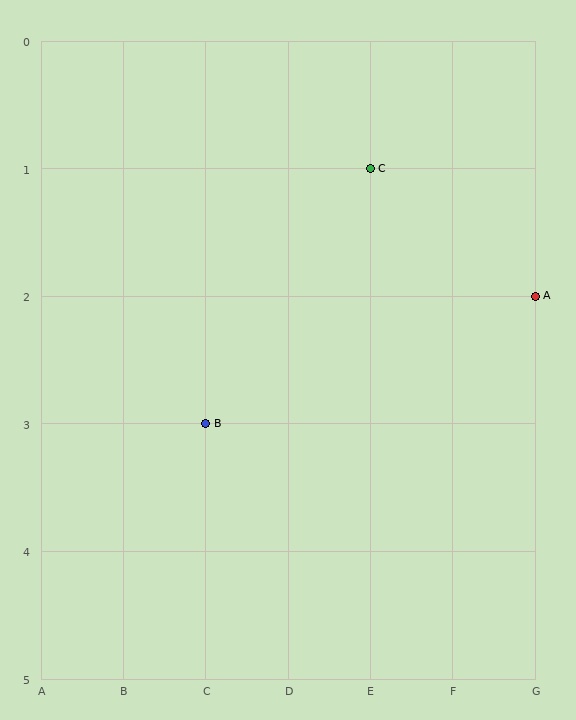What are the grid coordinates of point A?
Point A is at grid coordinates (G, 2).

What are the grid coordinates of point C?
Point C is at grid coordinates (E, 1).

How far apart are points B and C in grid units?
Points B and C are 2 columns and 2 rows apart (about 2.8 grid units diagonally).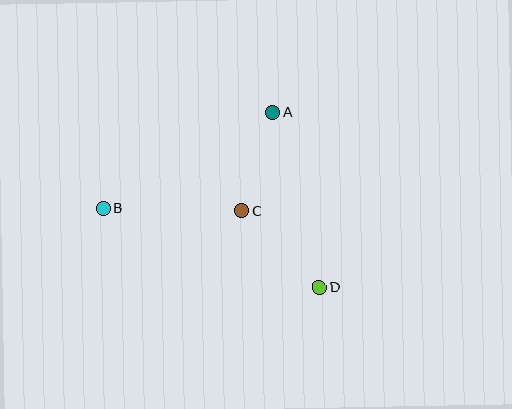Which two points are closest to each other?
Points A and C are closest to each other.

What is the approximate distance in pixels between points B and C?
The distance between B and C is approximately 138 pixels.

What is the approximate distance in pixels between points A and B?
The distance between A and B is approximately 195 pixels.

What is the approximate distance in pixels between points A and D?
The distance between A and D is approximately 181 pixels.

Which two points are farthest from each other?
Points B and D are farthest from each other.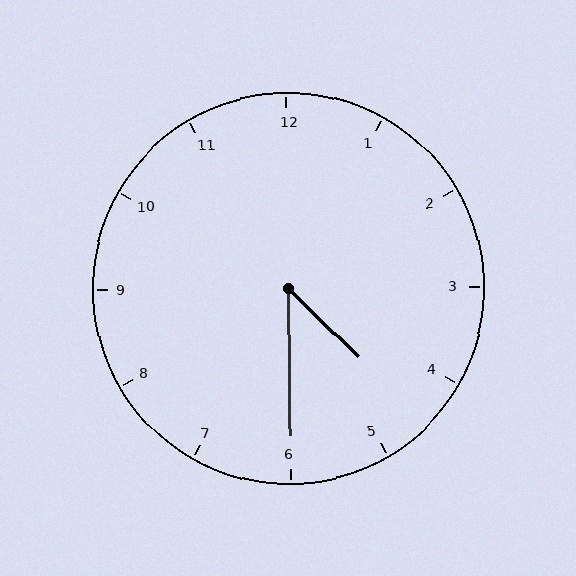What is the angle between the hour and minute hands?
Approximately 45 degrees.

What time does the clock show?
4:30.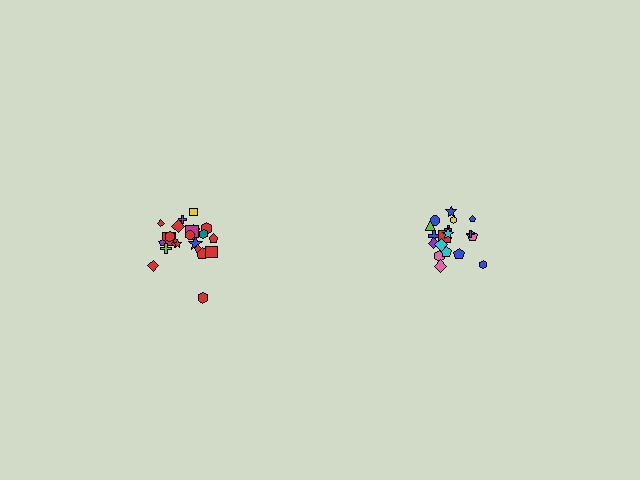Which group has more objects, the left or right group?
The left group.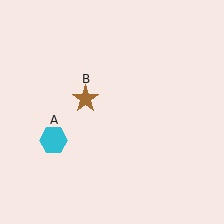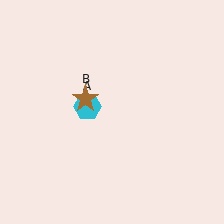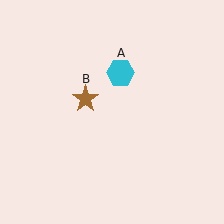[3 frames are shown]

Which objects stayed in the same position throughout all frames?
Brown star (object B) remained stationary.